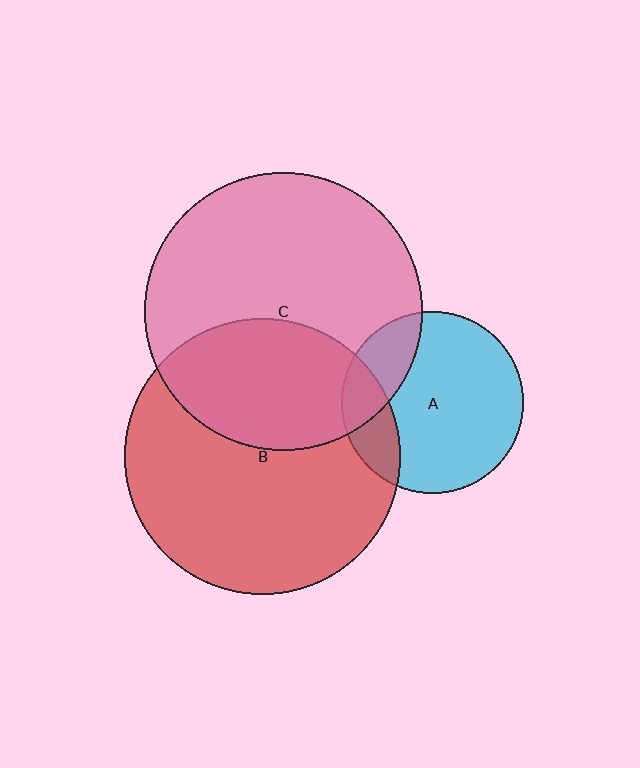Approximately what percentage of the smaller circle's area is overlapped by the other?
Approximately 35%.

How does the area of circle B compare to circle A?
Approximately 2.3 times.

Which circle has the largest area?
Circle C (pink).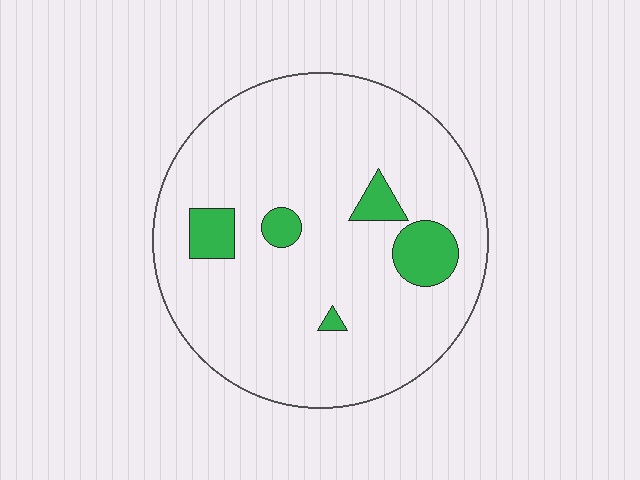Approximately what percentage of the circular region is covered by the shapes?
Approximately 10%.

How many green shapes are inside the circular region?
5.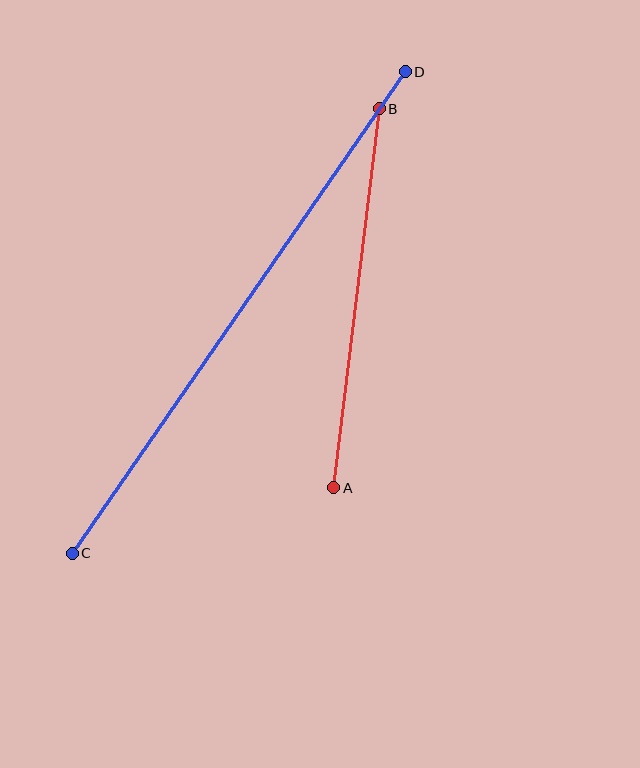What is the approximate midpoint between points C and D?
The midpoint is at approximately (239, 313) pixels.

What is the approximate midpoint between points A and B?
The midpoint is at approximately (357, 298) pixels.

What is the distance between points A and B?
The distance is approximately 381 pixels.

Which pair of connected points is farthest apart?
Points C and D are farthest apart.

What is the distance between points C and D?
The distance is approximately 586 pixels.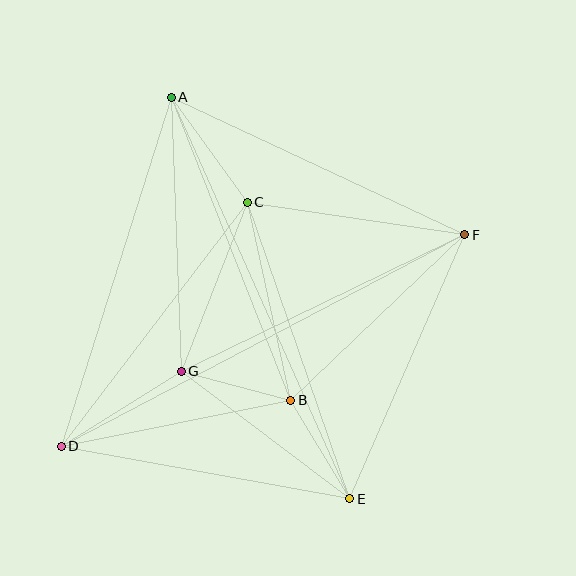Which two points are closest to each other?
Points B and G are closest to each other.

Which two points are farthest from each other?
Points D and F are farthest from each other.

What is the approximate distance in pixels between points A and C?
The distance between A and C is approximately 129 pixels.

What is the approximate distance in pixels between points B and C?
The distance between B and C is approximately 203 pixels.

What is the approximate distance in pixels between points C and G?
The distance between C and G is approximately 181 pixels.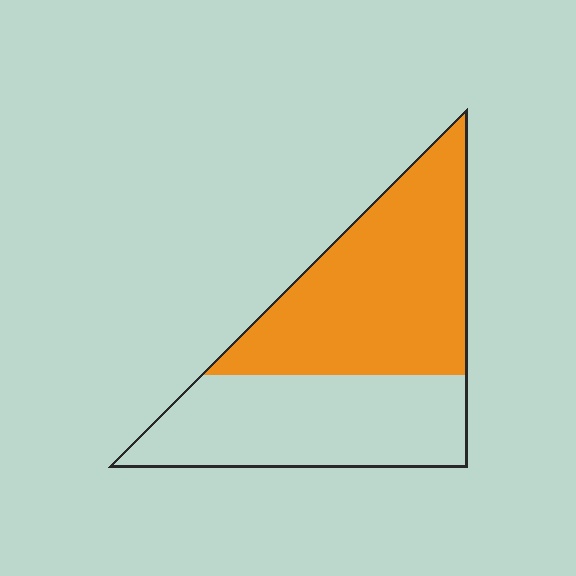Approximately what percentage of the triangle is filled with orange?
Approximately 55%.